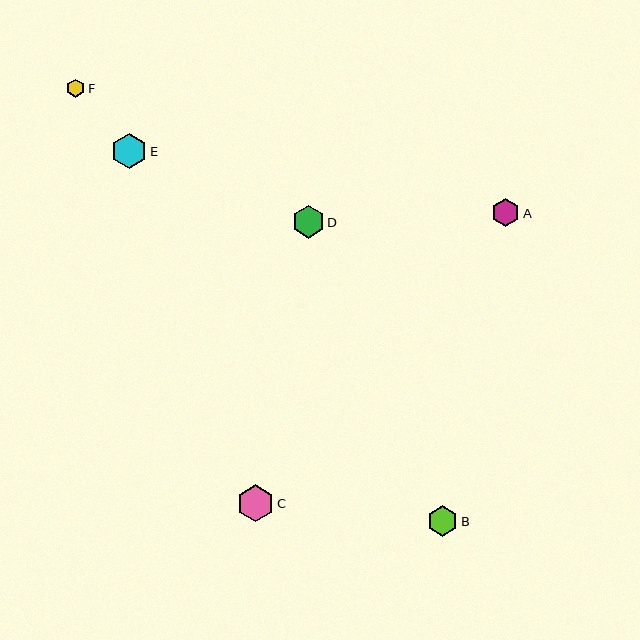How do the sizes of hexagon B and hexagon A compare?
Hexagon B and hexagon A are approximately the same size.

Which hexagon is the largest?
Hexagon C is the largest with a size of approximately 37 pixels.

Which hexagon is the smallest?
Hexagon F is the smallest with a size of approximately 18 pixels.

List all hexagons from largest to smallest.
From largest to smallest: C, E, D, B, A, F.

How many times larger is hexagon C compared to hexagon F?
Hexagon C is approximately 2.0 times the size of hexagon F.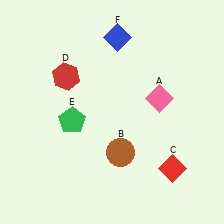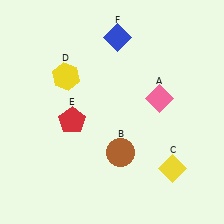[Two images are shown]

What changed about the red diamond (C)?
In Image 1, C is red. In Image 2, it changed to yellow.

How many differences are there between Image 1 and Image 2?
There are 3 differences between the two images.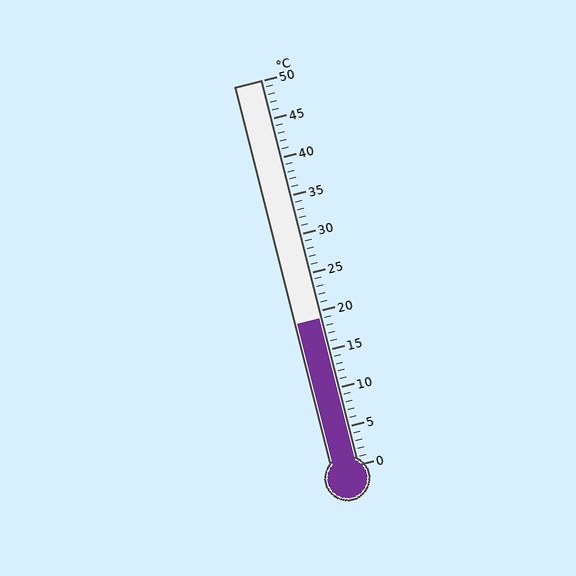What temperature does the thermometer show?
The thermometer shows approximately 19°C.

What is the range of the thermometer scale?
The thermometer scale ranges from 0°C to 50°C.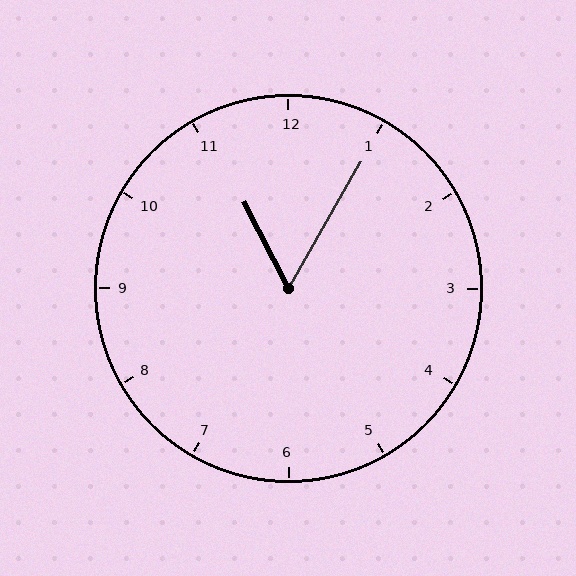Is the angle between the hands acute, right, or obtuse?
It is acute.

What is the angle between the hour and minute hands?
Approximately 58 degrees.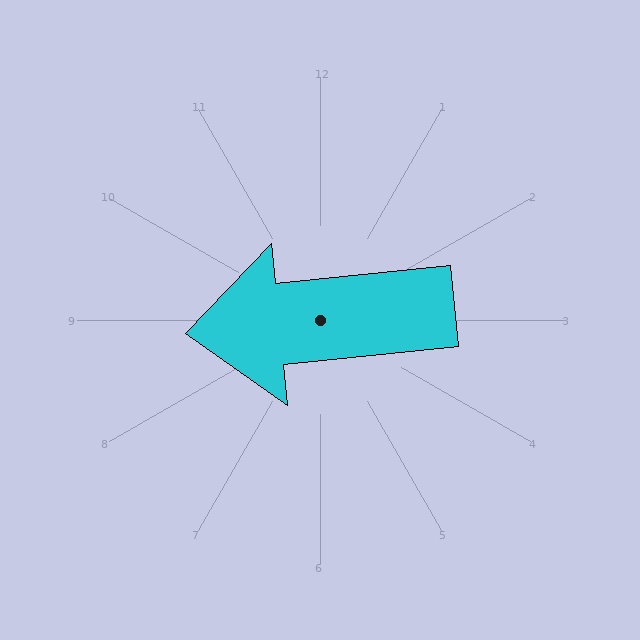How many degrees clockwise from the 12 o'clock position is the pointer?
Approximately 264 degrees.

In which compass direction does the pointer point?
West.